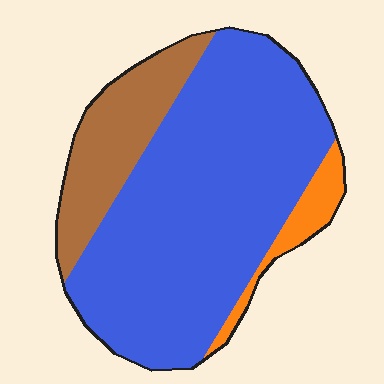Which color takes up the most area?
Blue, at roughly 75%.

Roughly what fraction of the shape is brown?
Brown takes up less than a quarter of the shape.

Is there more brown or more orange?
Brown.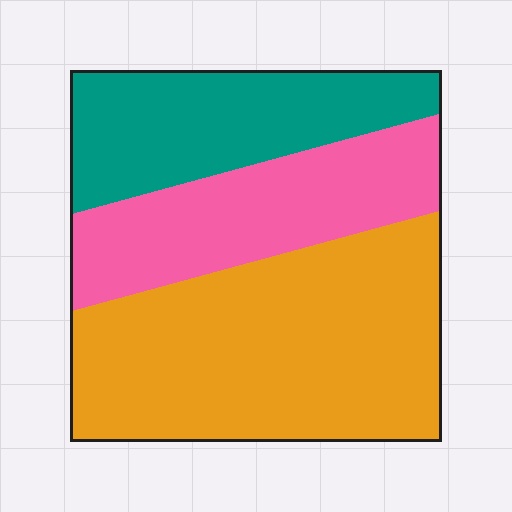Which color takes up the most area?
Orange, at roughly 50%.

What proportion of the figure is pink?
Pink covers 26% of the figure.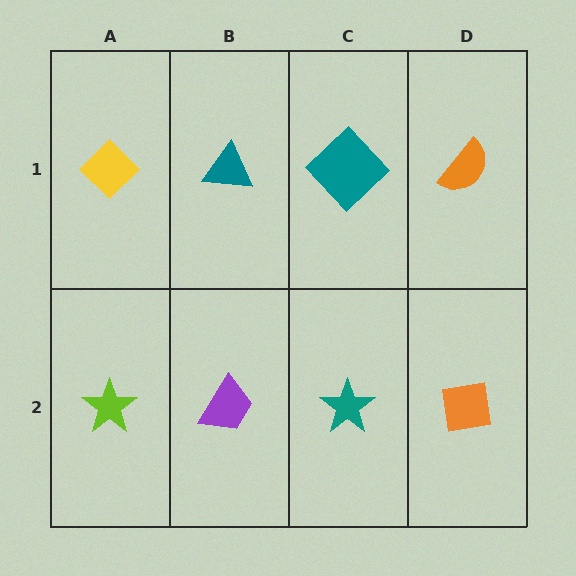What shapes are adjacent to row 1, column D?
An orange square (row 2, column D), a teal diamond (row 1, column C).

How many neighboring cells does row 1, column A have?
2.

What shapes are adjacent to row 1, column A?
A lime star (row 2, column A), a teal triangle (row 1, column B).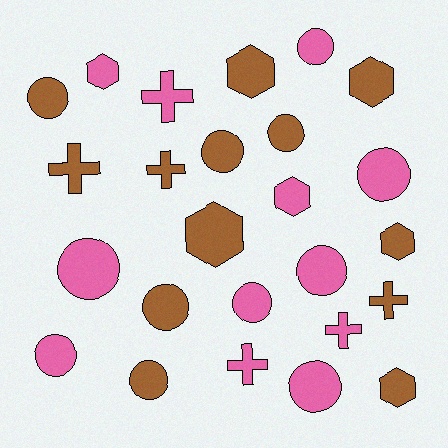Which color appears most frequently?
Brown, with 13 objects.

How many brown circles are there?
There are 5 brown circles.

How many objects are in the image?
There are 25 objects.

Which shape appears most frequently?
Circle, with 12 objects.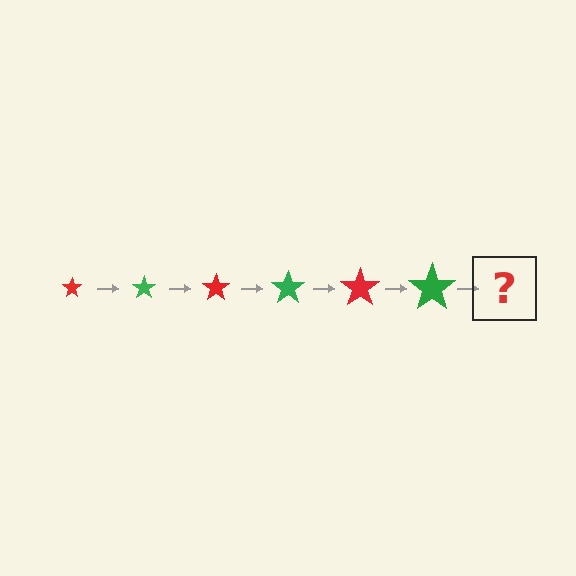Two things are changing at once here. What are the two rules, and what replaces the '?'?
The two rules are that the star grows larger each step and the color cycles through red and green. The '?' should be a red star, larger than the previous one.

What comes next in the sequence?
The next element should be a red star, larger than the previous one.